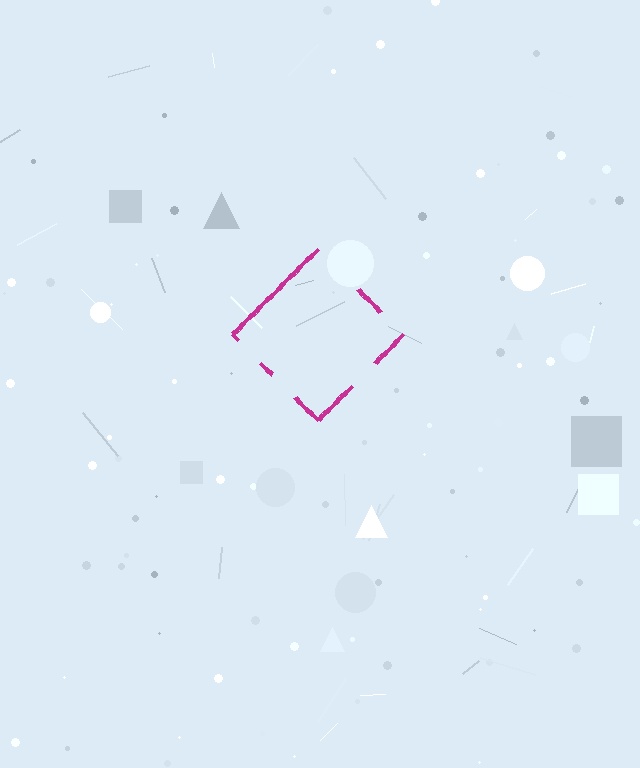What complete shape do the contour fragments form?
The contour fragments form a diamond.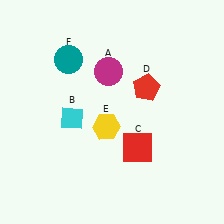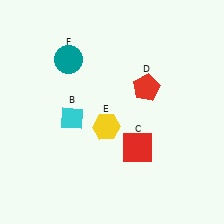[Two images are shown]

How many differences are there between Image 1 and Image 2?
There is 1 difference between the two images.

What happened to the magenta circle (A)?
The magenta circle (A) was removed in Image 2. It was in the top-left area of Image 1.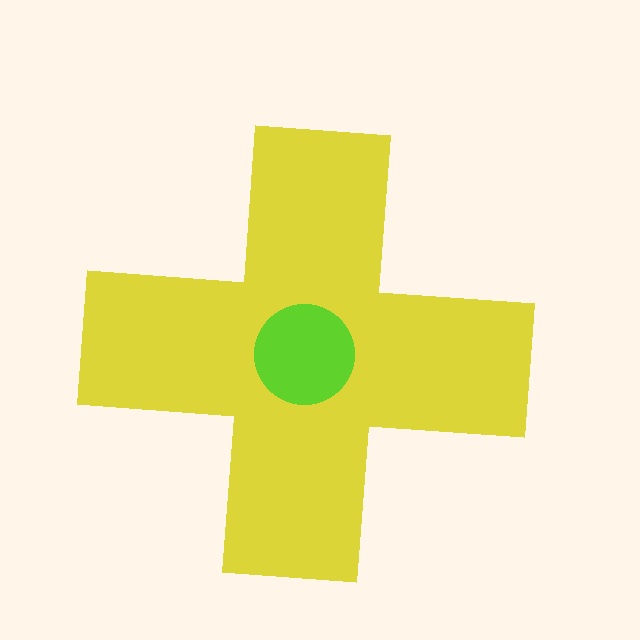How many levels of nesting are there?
2.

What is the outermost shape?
The yellow cross.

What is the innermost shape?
The lime circle.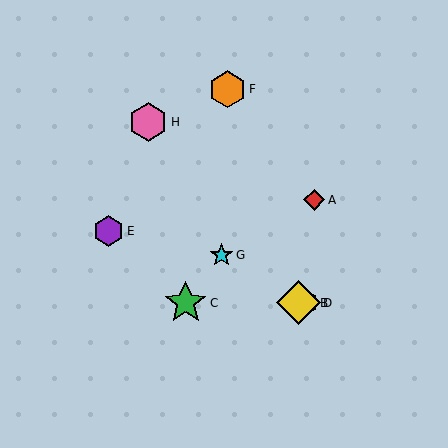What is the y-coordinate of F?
Object F is at y≈89.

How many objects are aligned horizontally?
3 objects (B, C, D) are aligned horizontally.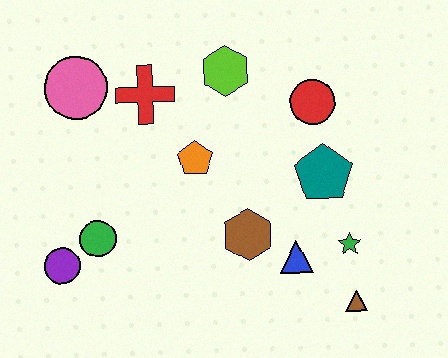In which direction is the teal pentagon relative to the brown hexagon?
The teal pentagon is to the right of the brown hexagon.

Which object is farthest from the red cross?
The brown triangle is farthest from the red cross.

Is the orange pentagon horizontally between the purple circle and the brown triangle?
Yes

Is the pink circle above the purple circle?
Yes